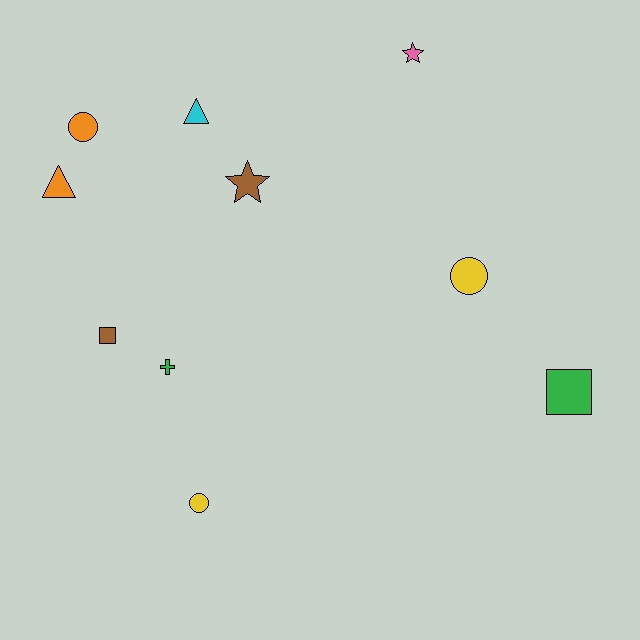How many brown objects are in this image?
There are 2 brown objects.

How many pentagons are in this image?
There are no pentagons.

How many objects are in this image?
There are 10 objects.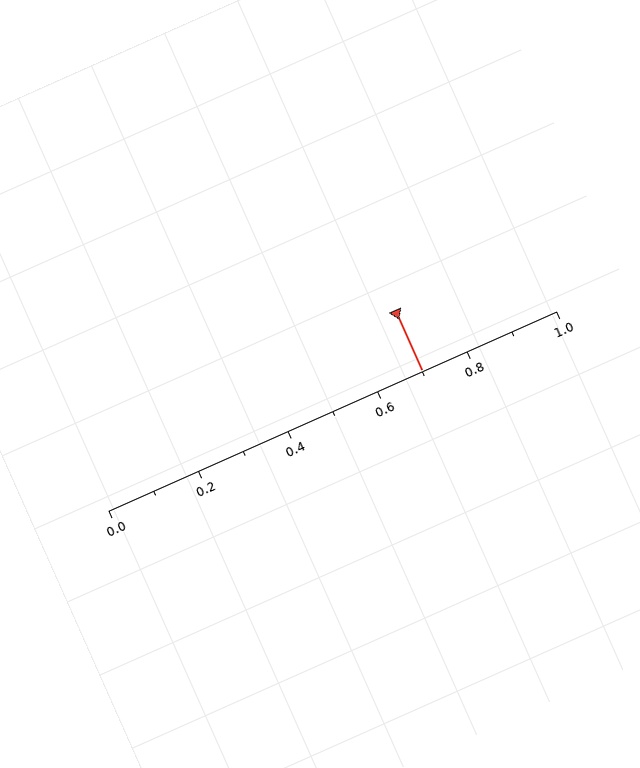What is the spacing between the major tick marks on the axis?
The major ticks are spaced 0.2 apart.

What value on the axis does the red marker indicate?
The marker indicates approximately 0.7.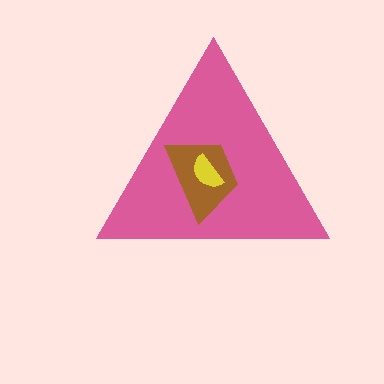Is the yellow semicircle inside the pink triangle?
Yes.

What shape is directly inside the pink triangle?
The brown trapezoid.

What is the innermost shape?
The yellow semicircle.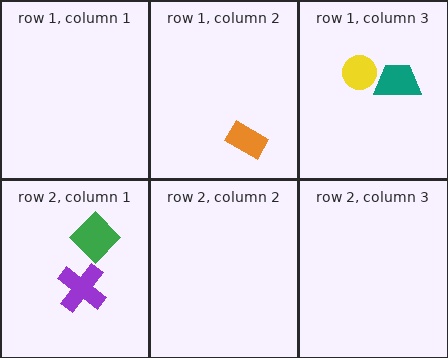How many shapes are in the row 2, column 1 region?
2.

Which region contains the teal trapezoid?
The row 1, column 3 region.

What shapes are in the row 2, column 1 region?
The green diamond, the purple cross.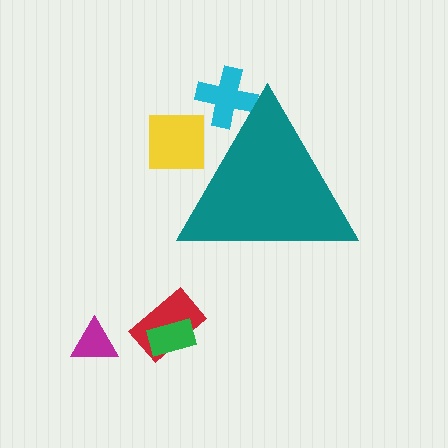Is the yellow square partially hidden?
Yes, the yellow square is partially hidden behind the teal triangle.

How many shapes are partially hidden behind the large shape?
2 shapes are partially hidden.